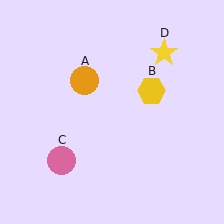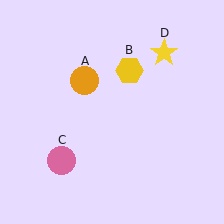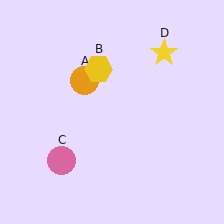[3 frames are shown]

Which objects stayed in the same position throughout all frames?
Orange circle (object A) and pink circle (object C) and yellow star (object D) remained stationary.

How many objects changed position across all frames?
1 object changed position: yellow hexagon (object B).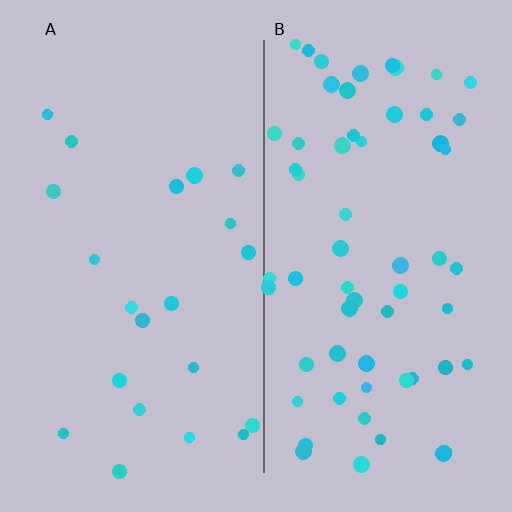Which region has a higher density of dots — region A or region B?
B (the right).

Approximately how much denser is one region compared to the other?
Approximately 2.9× — region B over region A.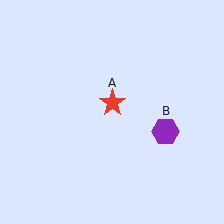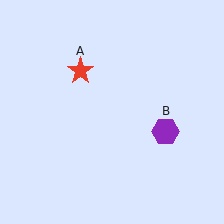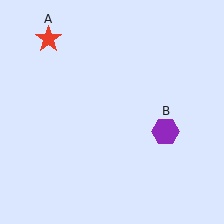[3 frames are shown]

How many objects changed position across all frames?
1 object changed position: red star (object A).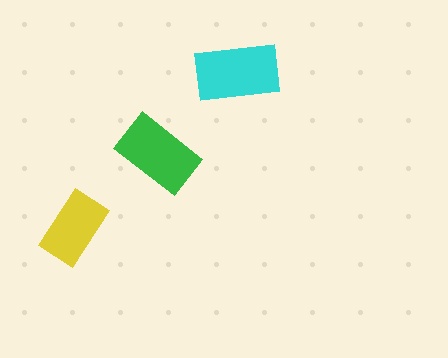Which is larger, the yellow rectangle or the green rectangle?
The green one.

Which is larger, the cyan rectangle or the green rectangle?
The cyan one.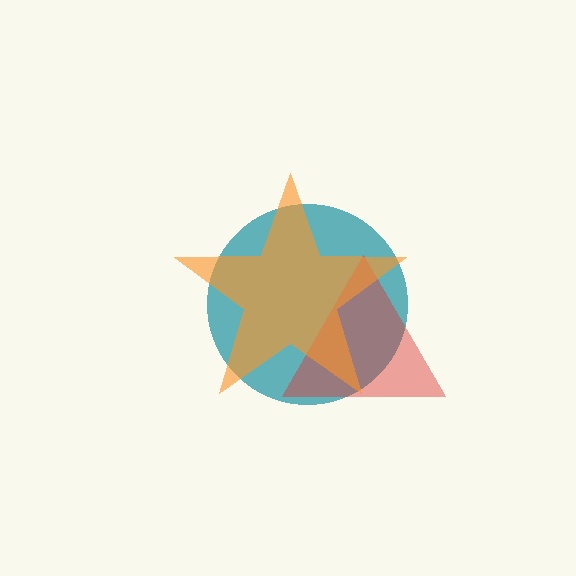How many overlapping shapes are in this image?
There are 3 overlapping shapes in the image.